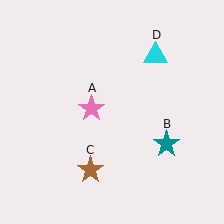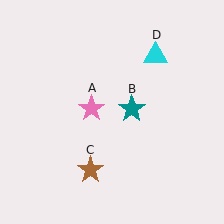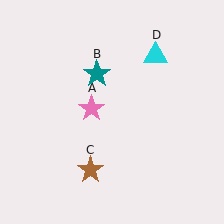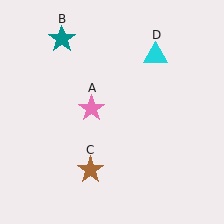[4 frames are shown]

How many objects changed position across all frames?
1 object changed position: teal star (object B).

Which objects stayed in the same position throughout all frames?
Pink star (object A) and brown star (object C) and cyan triangle (object D) remained stationary.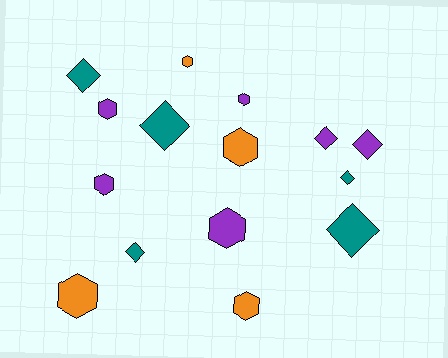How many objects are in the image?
There are 15 objects.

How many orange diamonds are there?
There are no orange diamonds.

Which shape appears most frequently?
Hexagon, with 8 objects.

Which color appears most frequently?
Purple, with 6 objects.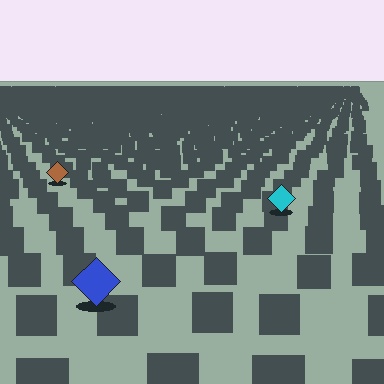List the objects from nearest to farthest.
From nearest to farthest: the blue diamond, the cyan diamond, the brown diamond.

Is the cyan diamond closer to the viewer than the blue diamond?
No. The blue diamond is closer — you can tell from the texture gradient: the ground texture is coarser near it.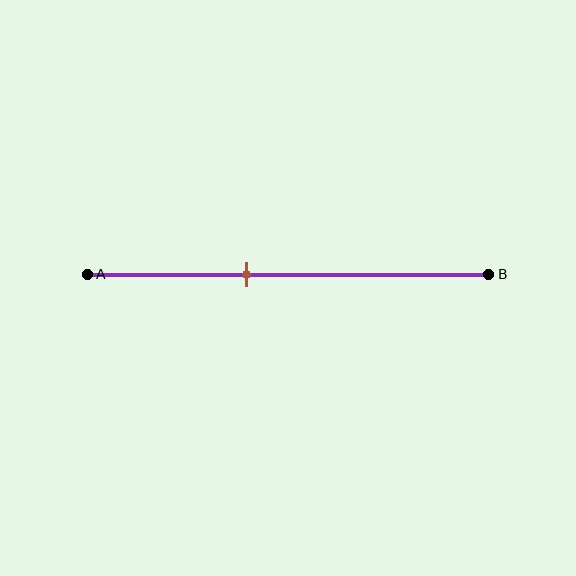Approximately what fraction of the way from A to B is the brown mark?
The brown mark is approximately 40% of the way from A to B.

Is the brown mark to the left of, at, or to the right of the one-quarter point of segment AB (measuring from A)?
The brown mark is to the right of the one-quarter point of segment AB.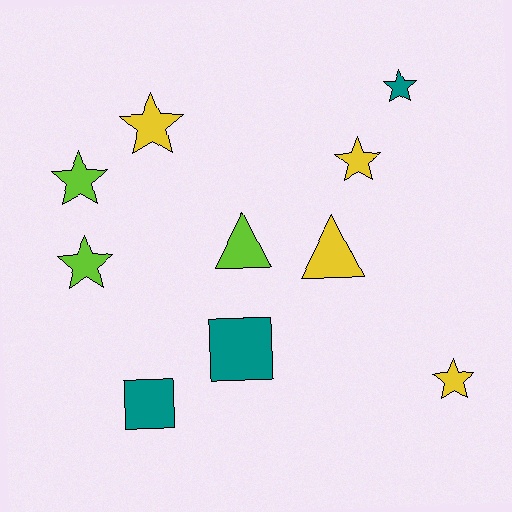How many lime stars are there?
There are 2 lime stars.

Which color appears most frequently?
Yellow, with 4 objects.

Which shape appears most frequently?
Star, with 6 objects.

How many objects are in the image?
There are 10 objects.